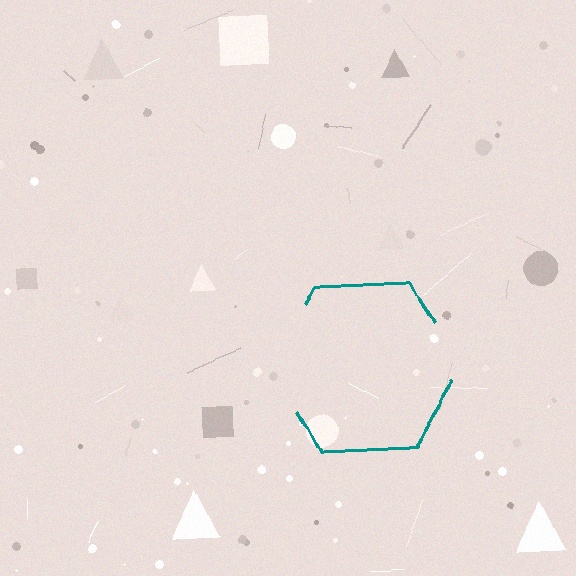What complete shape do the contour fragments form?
The contour fragments form a hexagon.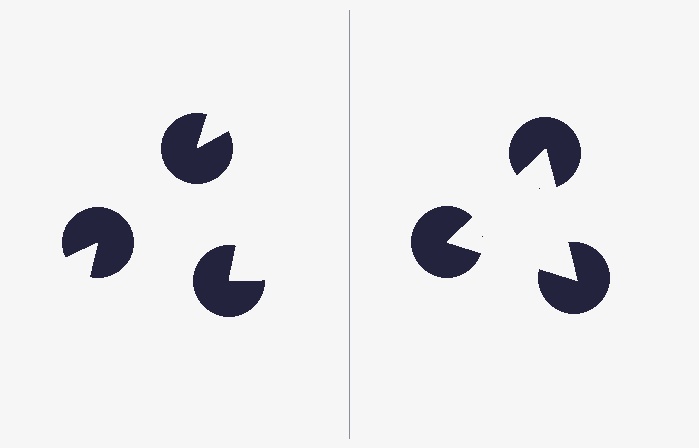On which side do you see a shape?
An illusory triangle appears on the right side. On the left side the wedge cuts are rotated, so no coherent shape forms.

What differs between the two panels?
The pac-man discs are positioned identically on both sides; only the wedge orientations differ. On the right they align to a triangle; on the left they are misaligned.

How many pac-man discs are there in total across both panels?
6 — 3 on each side.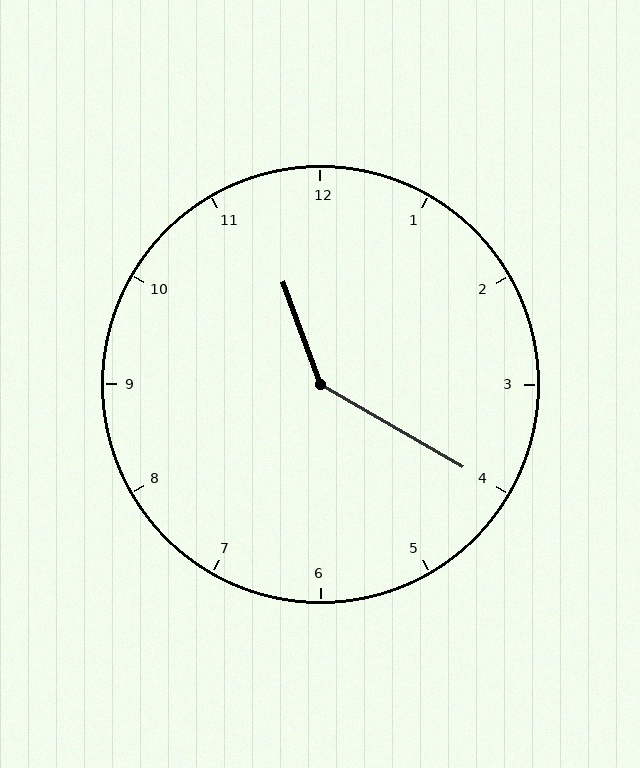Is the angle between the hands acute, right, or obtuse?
It is obtuse.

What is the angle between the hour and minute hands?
Approximately 140 degrees.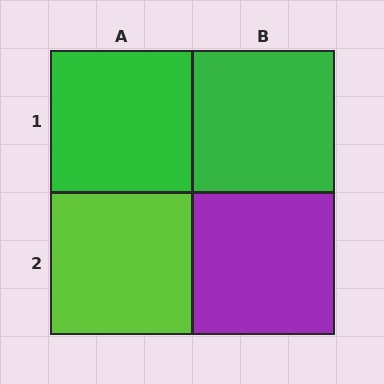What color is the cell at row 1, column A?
Green.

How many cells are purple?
1 cell is purple.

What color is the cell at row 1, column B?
Green.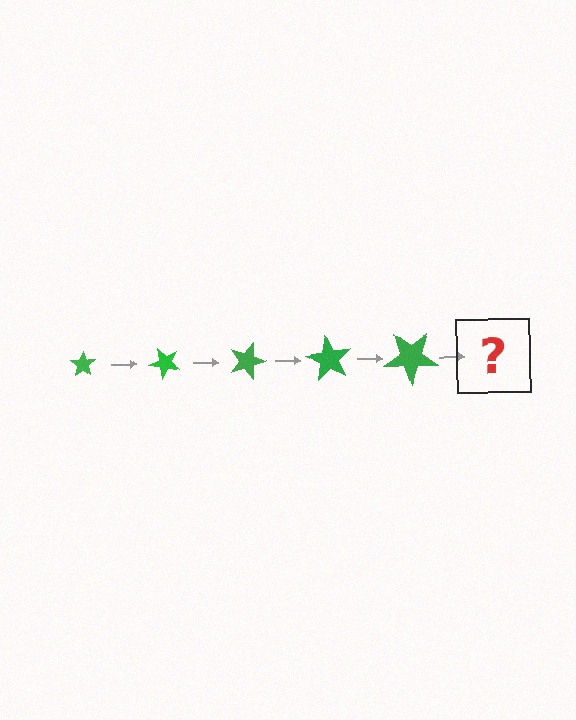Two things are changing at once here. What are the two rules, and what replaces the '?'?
The two rules are that the star grows larger each step and it rotates 45 degrees each step. The '?' should be a star, larger than the previous one and rotated 225 degrees from the start.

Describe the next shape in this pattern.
It should be a star, larger than the previous one and rotated 225 degrees from the start.